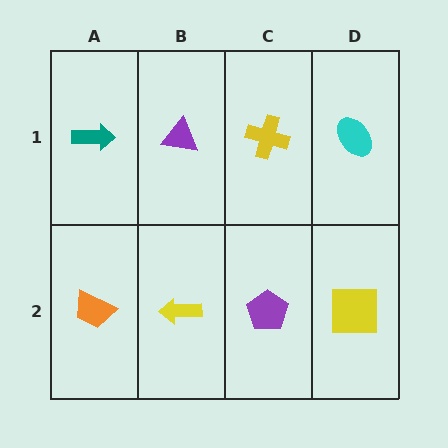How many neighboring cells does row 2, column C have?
3.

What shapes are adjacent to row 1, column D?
A yellow square (row 2, column D), a yellow cross (row 1, column C).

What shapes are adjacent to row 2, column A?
A teal arrow (row 1, column A), a yellow arrow (row 2, column B).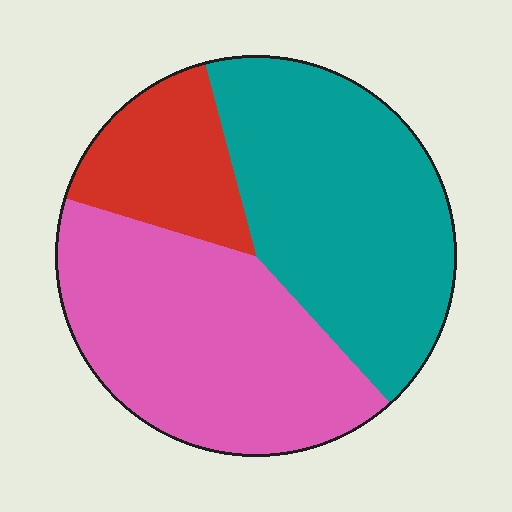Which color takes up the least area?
Red, at roughly 15%.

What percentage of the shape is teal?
Teal covers roughly 40% of the shape.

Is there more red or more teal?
Teal.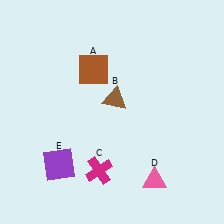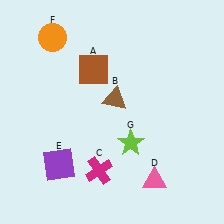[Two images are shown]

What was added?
An orange circle (F), a lime star (G) were added in Image 2.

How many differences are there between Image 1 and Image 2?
There are 2 differences between the two images.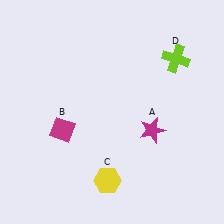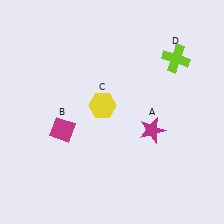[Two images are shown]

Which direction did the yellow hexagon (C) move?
The yellow hexagon (C) moved up.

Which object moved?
The yellow hexagon (C) moved up.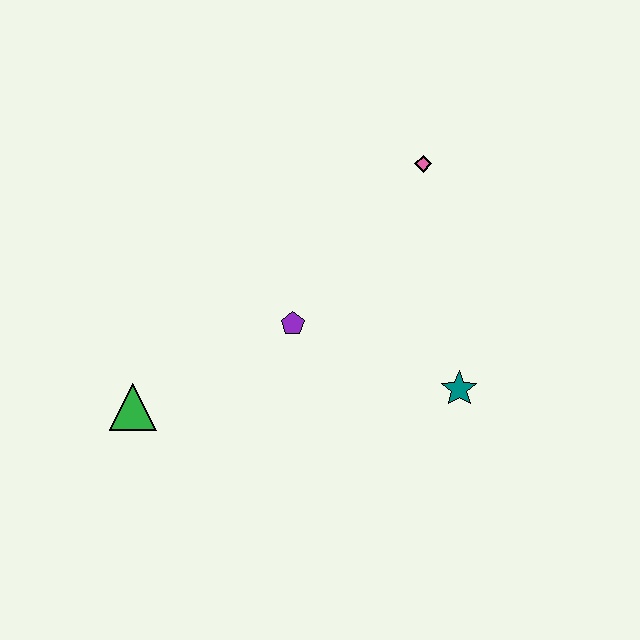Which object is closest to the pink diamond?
The purple pentagon is closest to the pink diamond.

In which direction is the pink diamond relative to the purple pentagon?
The pink diamond is above the purple pentagon.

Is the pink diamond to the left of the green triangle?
No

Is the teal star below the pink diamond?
Yes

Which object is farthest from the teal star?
The green triangle is farthest from the teal star.